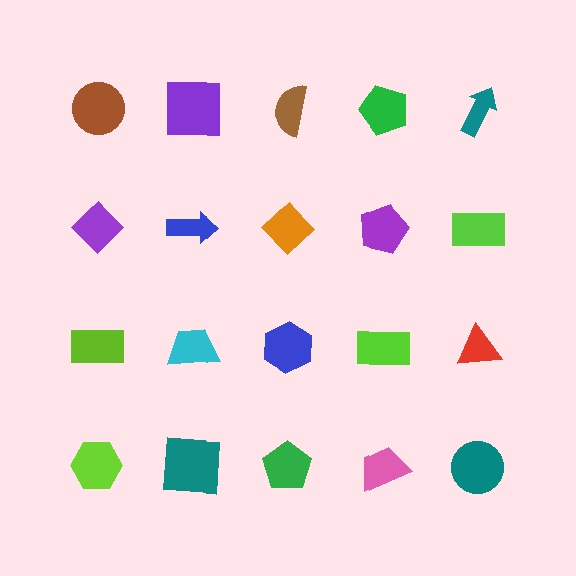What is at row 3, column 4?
A lime rectangle.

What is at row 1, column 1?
A brown circle.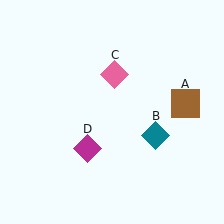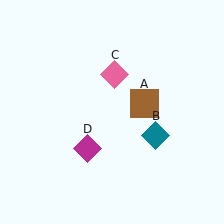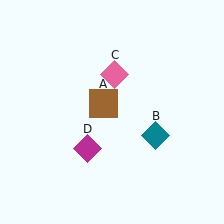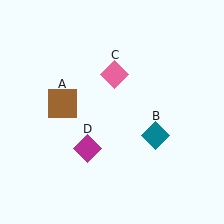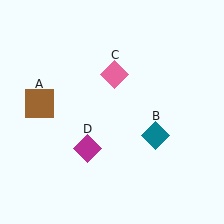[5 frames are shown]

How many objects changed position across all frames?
1 object changed position: brown square (object A).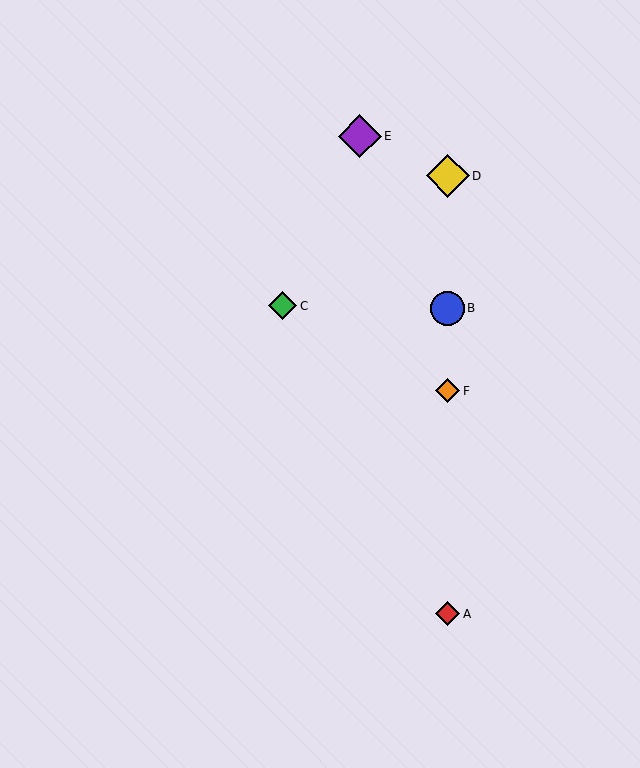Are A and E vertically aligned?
No, A is at x≈448 and E is at x≈360.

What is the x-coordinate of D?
Object D is at x≈448.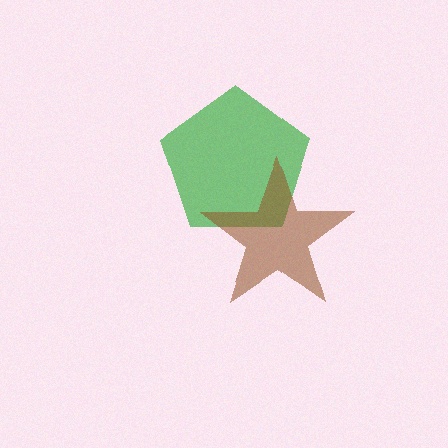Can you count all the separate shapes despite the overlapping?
Yes, there are 2 separate shapes.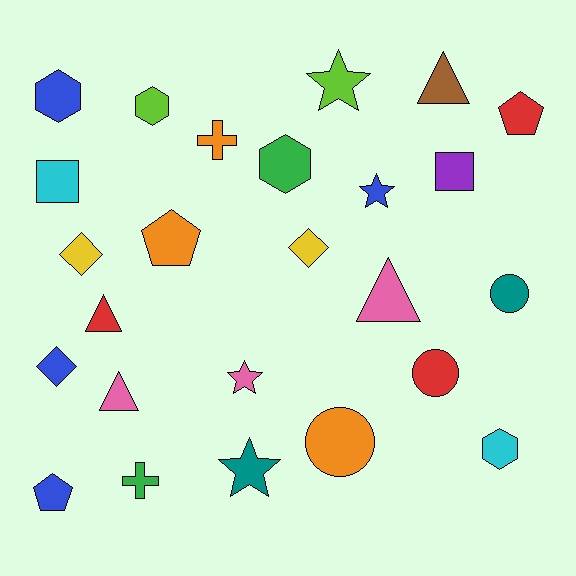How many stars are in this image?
There are 4 stars.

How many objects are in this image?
There are 25 objects.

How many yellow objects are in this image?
There are 2 yellow objects.